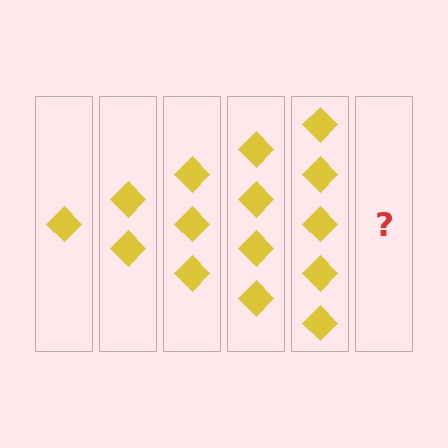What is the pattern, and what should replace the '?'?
The pattern is that each step adds one more diamond. The '?' should be 6 diamonds.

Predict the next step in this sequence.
The next step is 6 diamonds.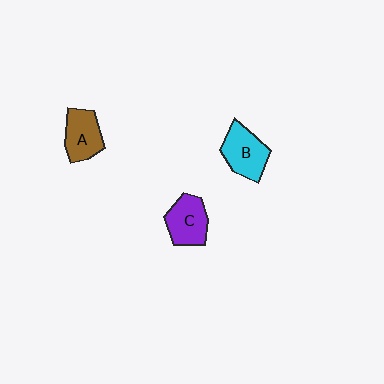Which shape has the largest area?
Shape B (cyan).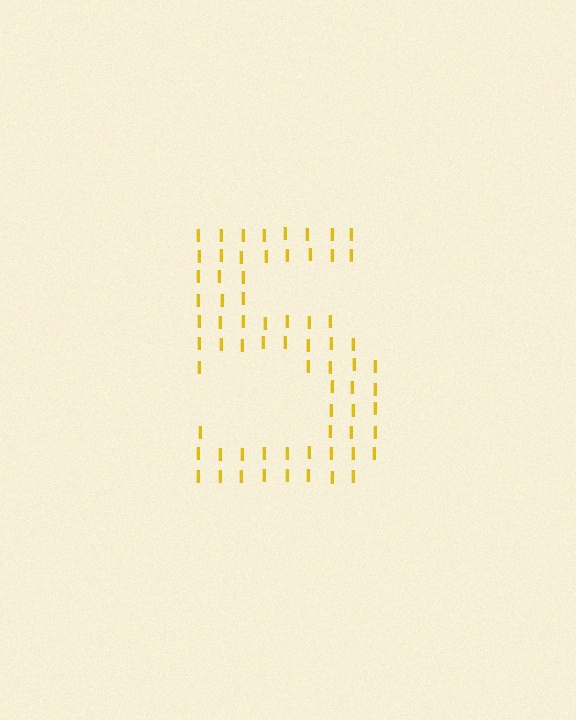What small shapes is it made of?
It is made of small letter I's.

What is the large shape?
The large shape is the digit 5.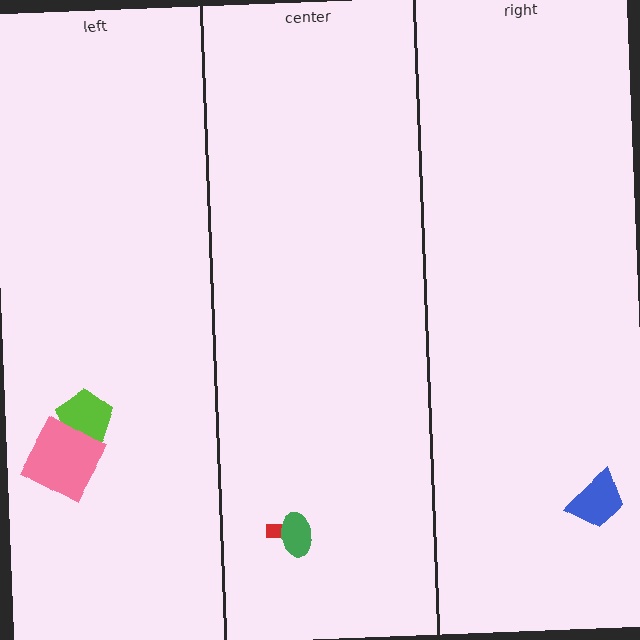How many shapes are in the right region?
1.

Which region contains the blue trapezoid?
The right region.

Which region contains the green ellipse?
The center region.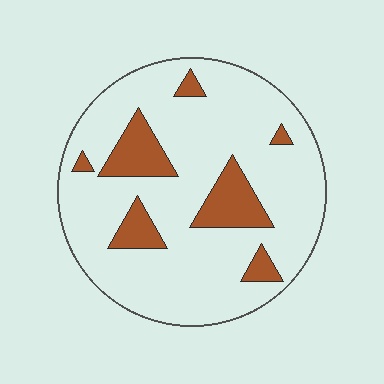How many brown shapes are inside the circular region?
7.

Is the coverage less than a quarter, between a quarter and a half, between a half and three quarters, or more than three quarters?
Less than a quarter.